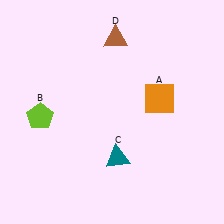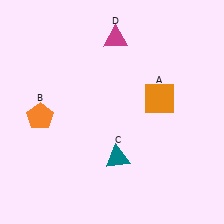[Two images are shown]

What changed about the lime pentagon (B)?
In Image 1, B is lime. In Image 2, it changed to orange.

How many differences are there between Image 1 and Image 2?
There are 2 differences between the two images.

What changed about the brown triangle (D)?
In Image 1, D is brown. In Image 2, it changed to magenta.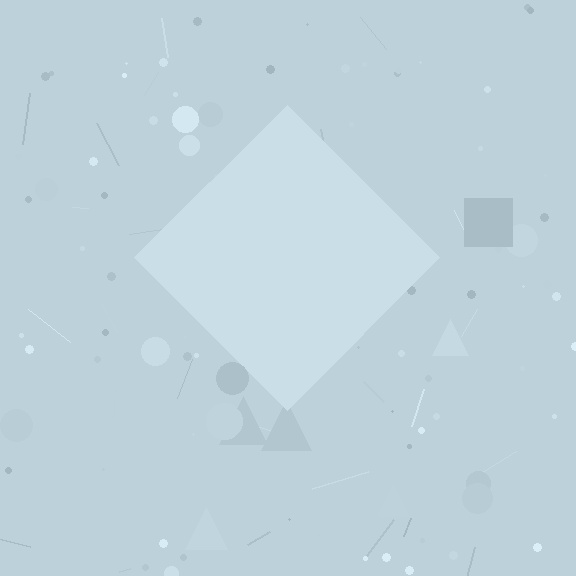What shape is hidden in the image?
A diamond is hidden in the image.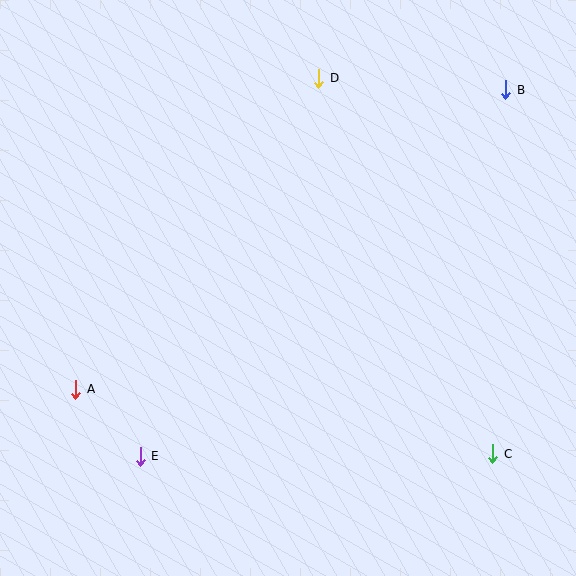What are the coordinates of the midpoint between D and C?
The midpoint between D and C is at (406, 266).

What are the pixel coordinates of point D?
Point D is at (319, 78).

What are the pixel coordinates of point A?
Point A is at (76, 389).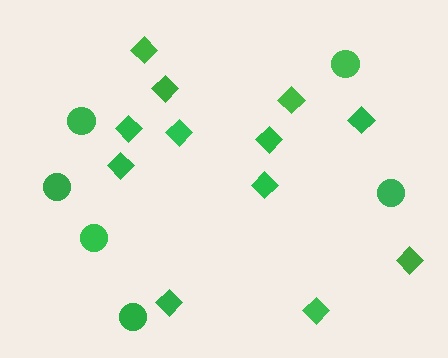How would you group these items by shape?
There are 2 groups: one group of diamonds (12) and one group of circles (6).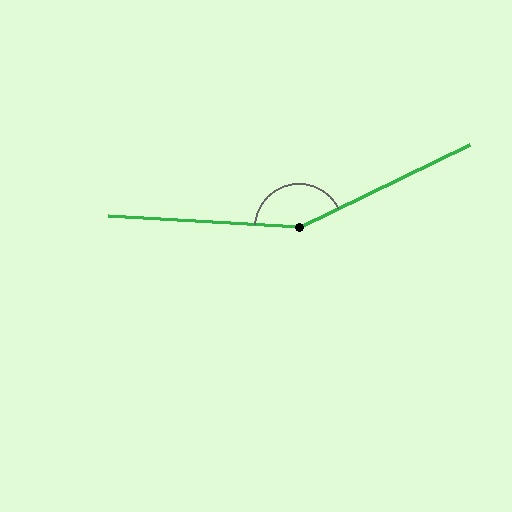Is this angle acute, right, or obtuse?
It is obtuse.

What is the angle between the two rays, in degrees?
Approximately 151 degrees.